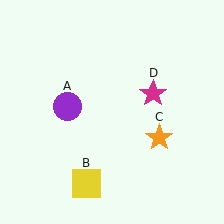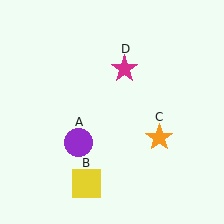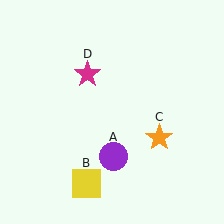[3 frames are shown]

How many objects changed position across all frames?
2 objects changed position: purple circle (object A), magenta star (object D).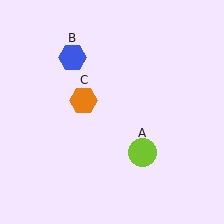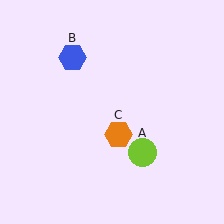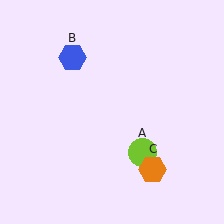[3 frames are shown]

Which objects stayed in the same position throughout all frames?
Lime circle (object A) and blue hexagon (object B) remained stationary.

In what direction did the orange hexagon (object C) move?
The orange hexagon (object C) moved down and to the right.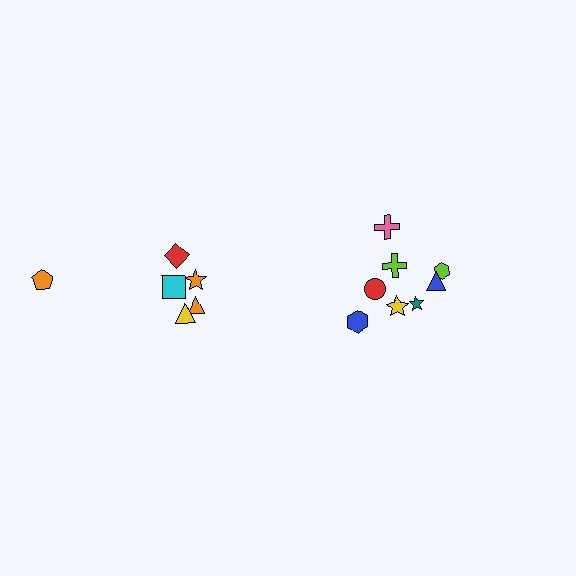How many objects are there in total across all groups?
There are 14 objects.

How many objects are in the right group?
There are 8 objects.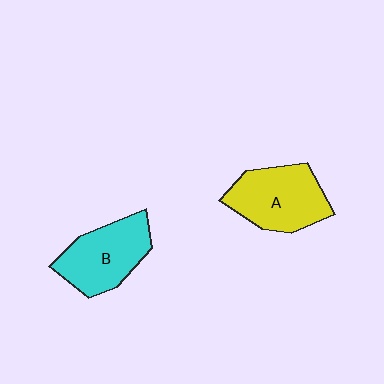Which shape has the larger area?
Shape A (yellow).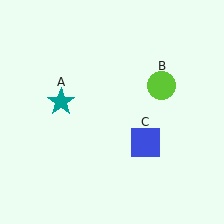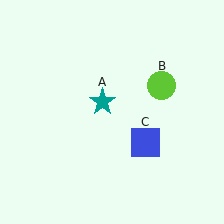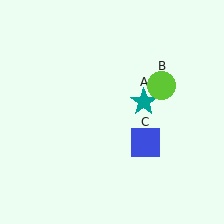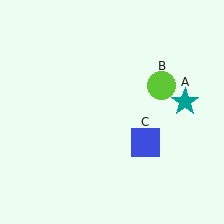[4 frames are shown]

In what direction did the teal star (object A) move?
The teal star (object A) moved right.